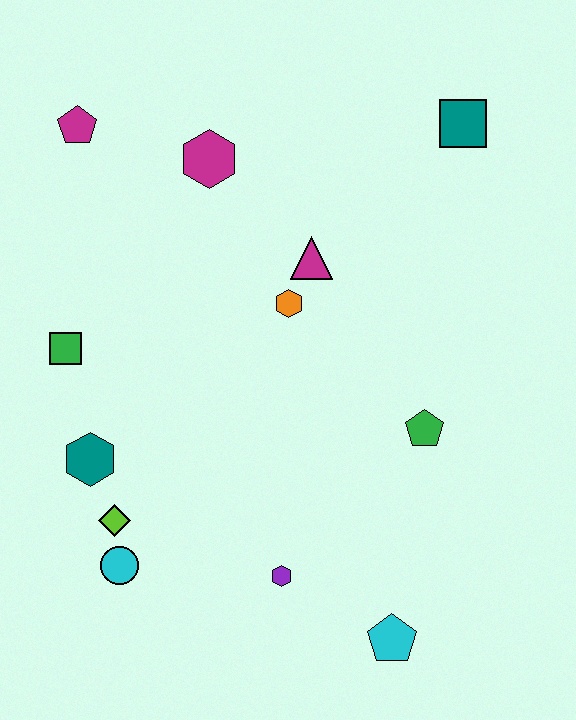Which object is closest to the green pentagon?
The orange hexagon is closest to the green pentagon.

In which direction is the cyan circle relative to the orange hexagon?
The cyan circle is below the orange hexagon.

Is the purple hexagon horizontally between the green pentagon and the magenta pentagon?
Yes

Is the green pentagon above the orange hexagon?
No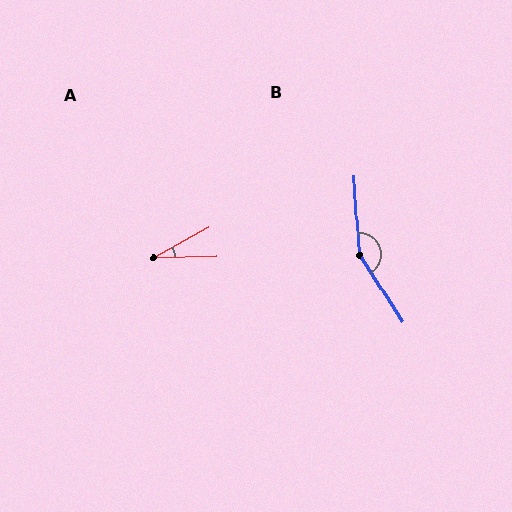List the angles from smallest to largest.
A (27°), B (151°).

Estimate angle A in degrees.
Approximately 27 degrees.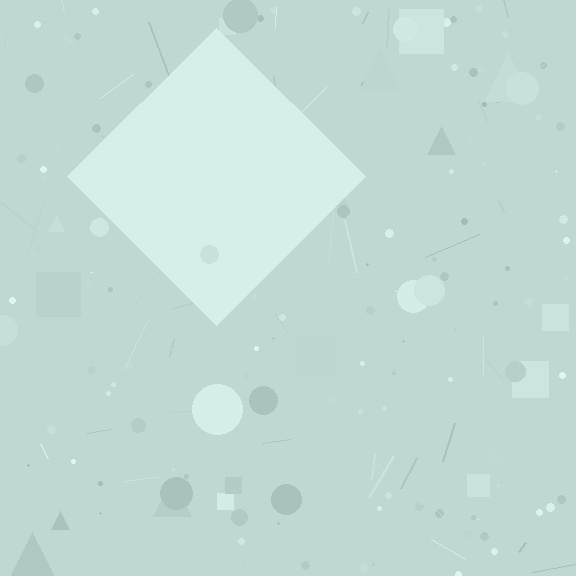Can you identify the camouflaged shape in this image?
The camouflaged shape is a diamond.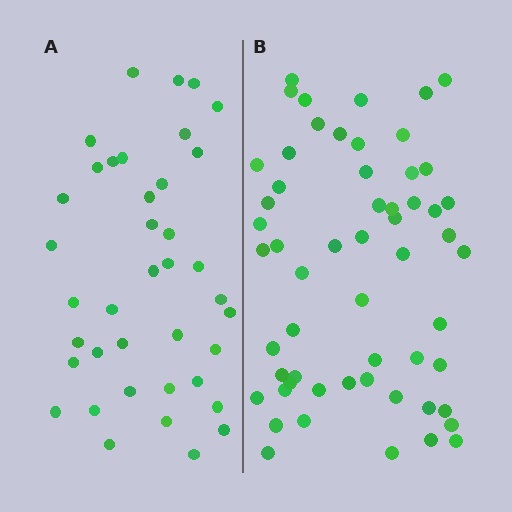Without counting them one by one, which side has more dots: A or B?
Region B (the right region) has more dots.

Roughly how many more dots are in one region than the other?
Region B has approximately 20 more dots than region A.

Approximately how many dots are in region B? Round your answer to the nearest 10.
About 60 dots. (The exact count is 57, which rounds to 60.)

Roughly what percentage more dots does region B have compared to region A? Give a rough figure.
About 45% more.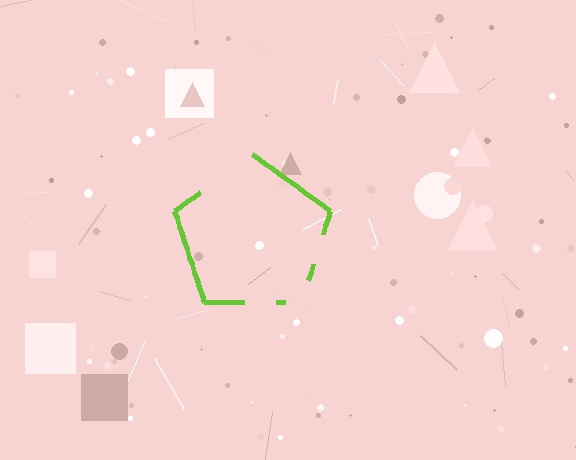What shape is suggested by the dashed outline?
The dashed outline suggests a pentagon.